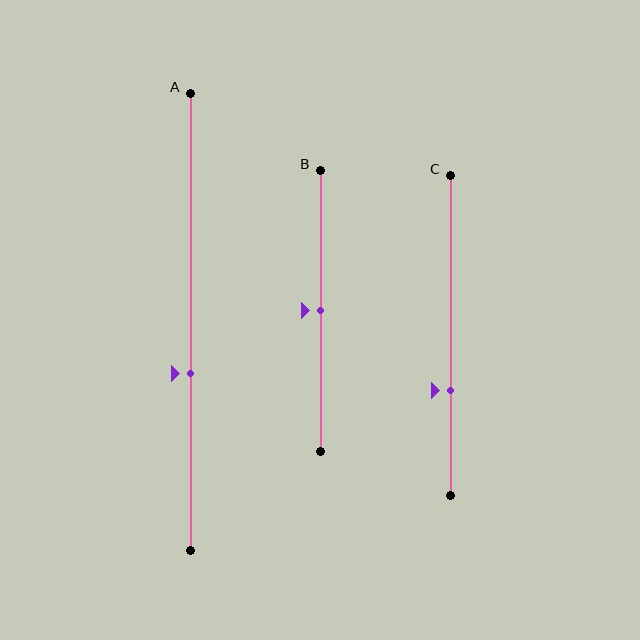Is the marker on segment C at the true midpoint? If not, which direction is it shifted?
No, the marker on segment C is shifted downward by about 17% of the segment length.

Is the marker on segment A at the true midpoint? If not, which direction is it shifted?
No, the marker on segment A is shifted downward by about 11% of the segment length.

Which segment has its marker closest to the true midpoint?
Segment B has its marker closest to the true midpoint.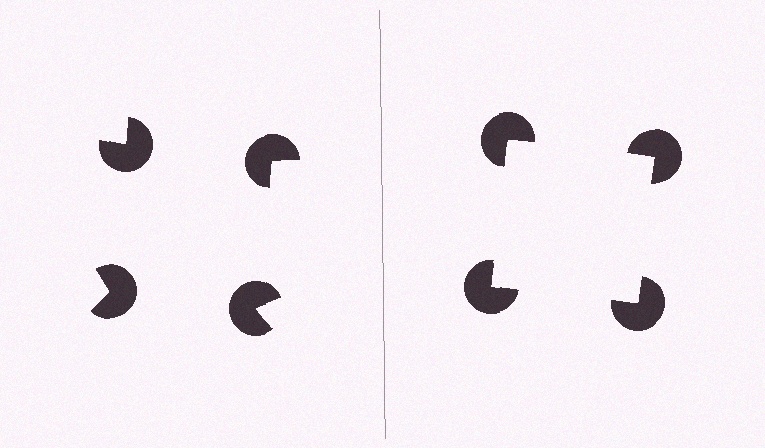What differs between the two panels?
The pac-man discs are positioned identically on both sides; only the wedge orientations differ. On the right they align to a square; on the left they are misaligned.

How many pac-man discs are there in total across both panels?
8 — 4 on each side.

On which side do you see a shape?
An illusory square appears on the right side. On the left side the wedge cuts are rotated, so no coherent shape forms.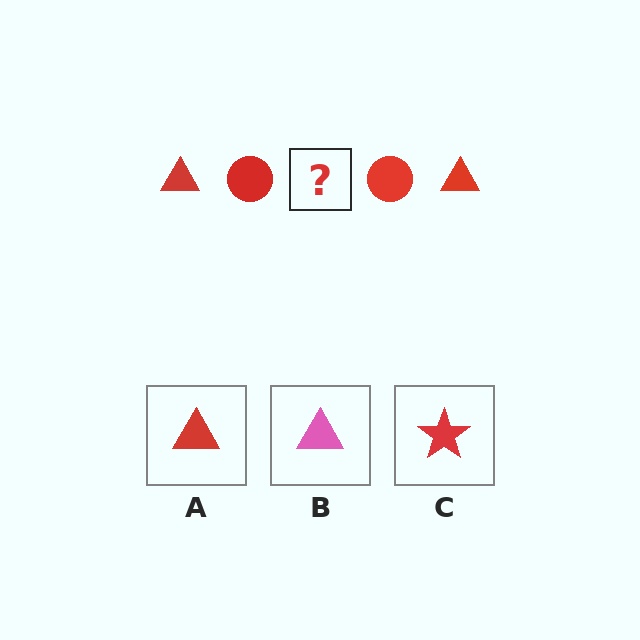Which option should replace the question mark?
Option A.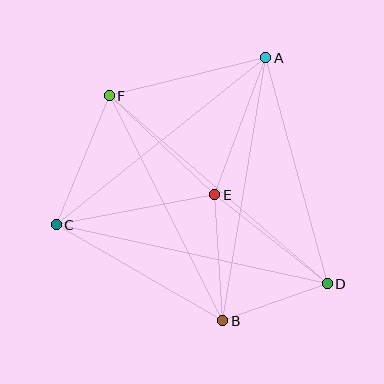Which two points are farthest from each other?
Points D and F are farthest from each other.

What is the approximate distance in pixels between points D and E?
The distance between D and E is approximately 144 pixels.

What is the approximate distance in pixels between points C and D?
The distance between C and D is approximately 278 pixels.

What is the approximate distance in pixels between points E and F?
The distance between E and F is approximately 145 pixels.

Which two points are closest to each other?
Points B and D are closest to each other.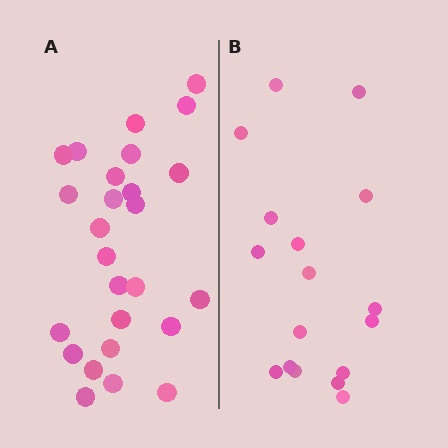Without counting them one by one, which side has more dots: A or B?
Region A (the left region) has more dots.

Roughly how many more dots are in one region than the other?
Region A has roughly 8 or so more dots than region B.